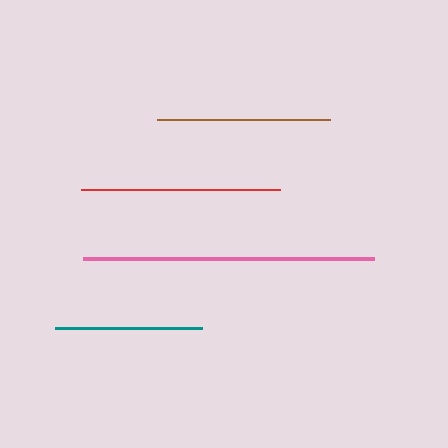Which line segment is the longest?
The pink line is the longest at approximately 291 pixels.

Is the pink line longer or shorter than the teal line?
The pink line is longer than the teal line.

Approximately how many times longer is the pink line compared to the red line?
The pink line is approximately 1.5 times the length of the red line.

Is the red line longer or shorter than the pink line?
The pink line is longer than the red line.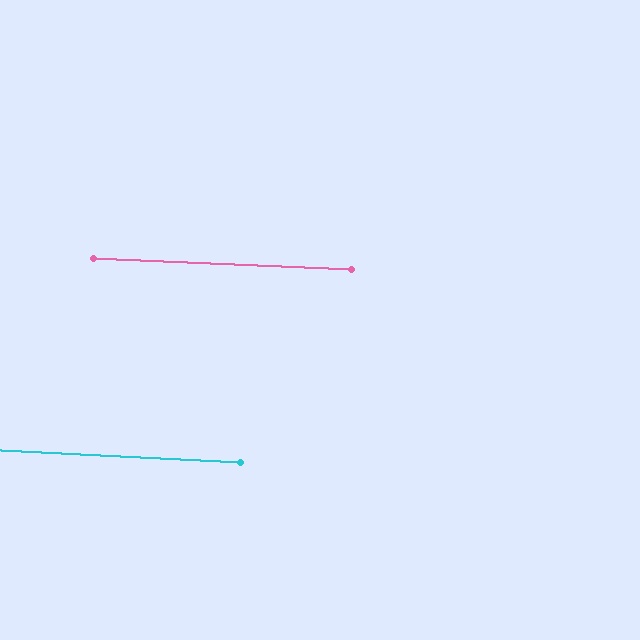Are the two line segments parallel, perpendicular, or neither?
Parallel — their directions differ by only 0.3°.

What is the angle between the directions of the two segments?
Approximately 0 degrees.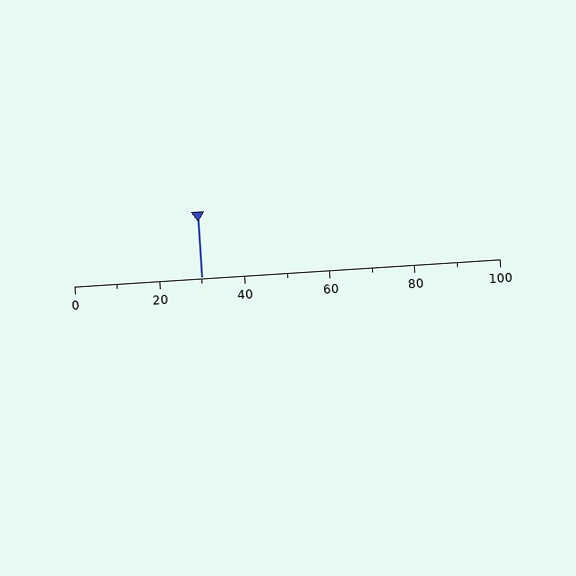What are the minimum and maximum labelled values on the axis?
The axis runs from 0 to 100.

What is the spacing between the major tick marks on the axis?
The major ticks are spaced 20 apart.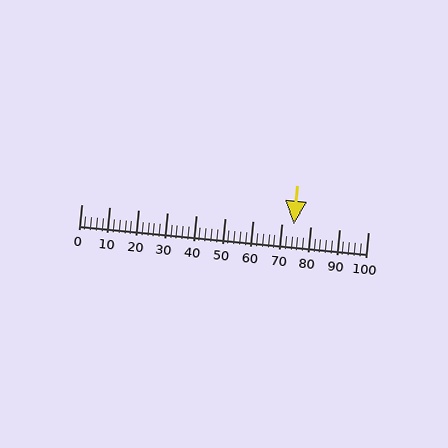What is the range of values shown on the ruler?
The ruler shows values from 0 to 100.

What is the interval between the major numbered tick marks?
The major tick marks are spaced 10 units apart.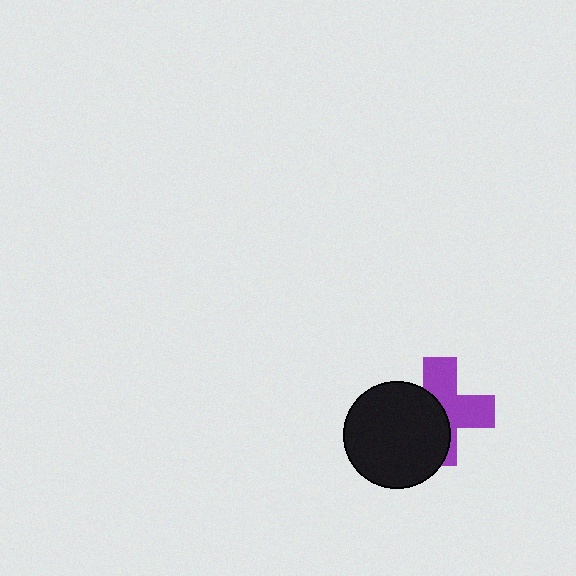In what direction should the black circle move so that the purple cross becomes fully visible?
The black circle should move left. That is the shortest direction to clear the overlap and leave the purple cross fully visible.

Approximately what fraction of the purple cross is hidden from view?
Roughly 47% of the purple cross is hidden behind the black circle.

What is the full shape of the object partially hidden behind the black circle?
The partially hidden object is a purple cross.